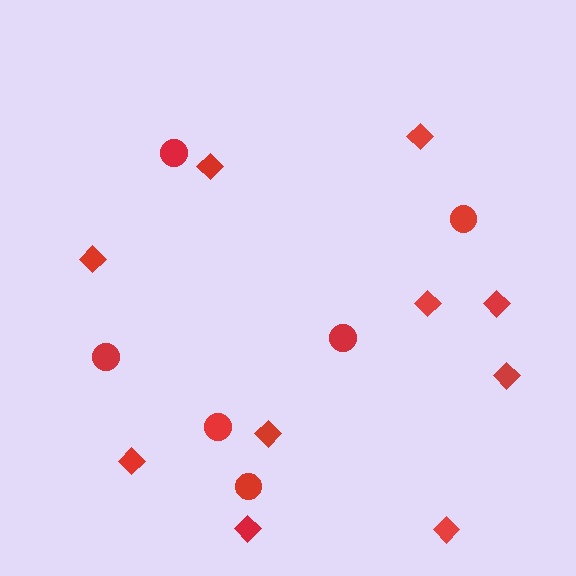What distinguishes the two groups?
There are 2 groups: one group of circles (6) and one group of diamonds (10).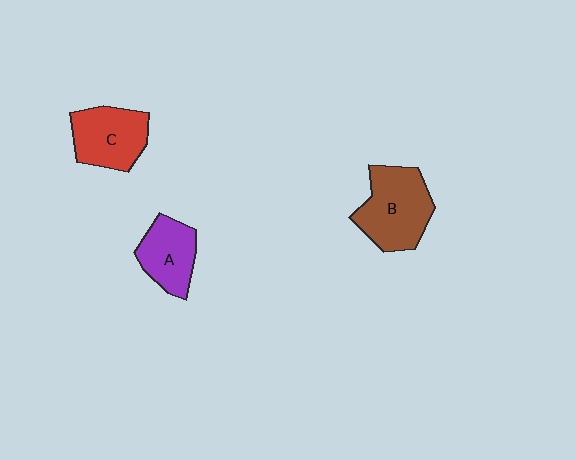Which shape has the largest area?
Shape B (brown).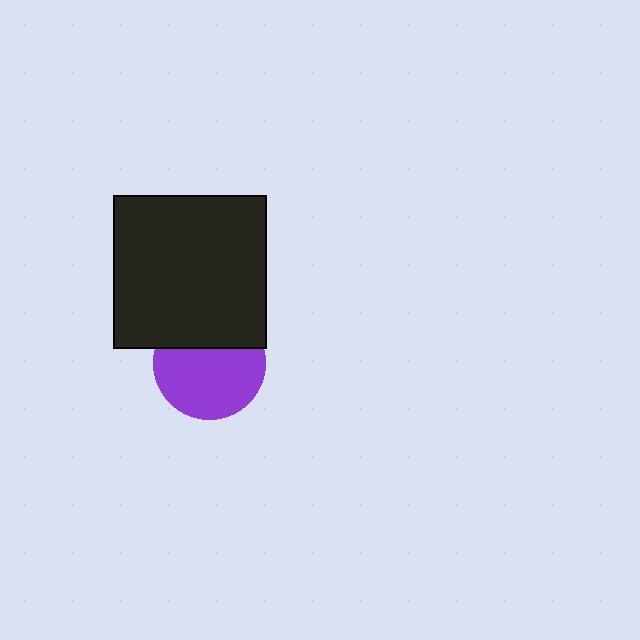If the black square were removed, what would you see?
You would see the complete purple circle.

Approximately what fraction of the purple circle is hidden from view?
Roughly 35% of the purple circle is hidden behind the black square.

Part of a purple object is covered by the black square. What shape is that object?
It is a circle.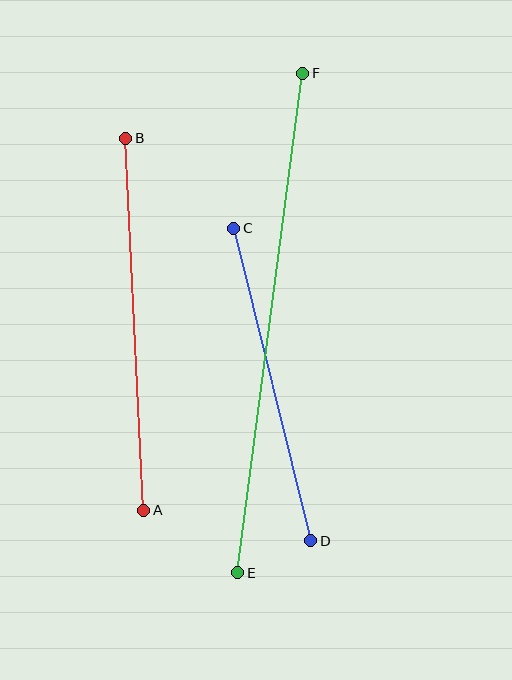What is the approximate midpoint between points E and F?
The midpoint is at approximately (270, 323) pixels.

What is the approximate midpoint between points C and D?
The midpoint is at approximately (272, 385) pixels.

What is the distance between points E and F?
The distance is approximately 504 pixels.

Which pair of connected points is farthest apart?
Points E and F are farthest apart.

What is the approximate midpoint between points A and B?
The midpoint is at approximately (135, 324) pixels.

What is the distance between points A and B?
The distance is approximately 372 pixels.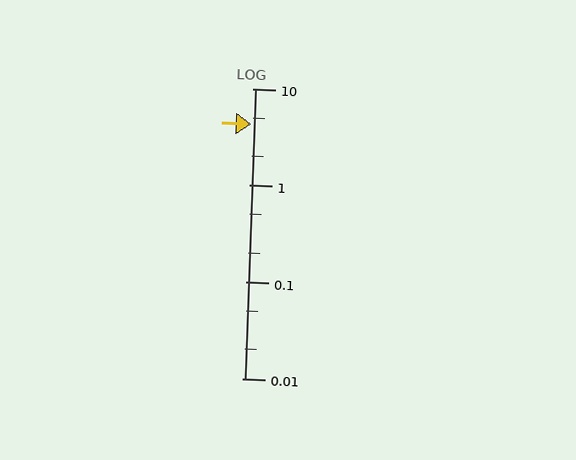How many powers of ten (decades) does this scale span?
The scale spans 3 decades, from 0.01 to 10.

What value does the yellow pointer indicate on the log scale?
The pointer indicates approximately 4.3.